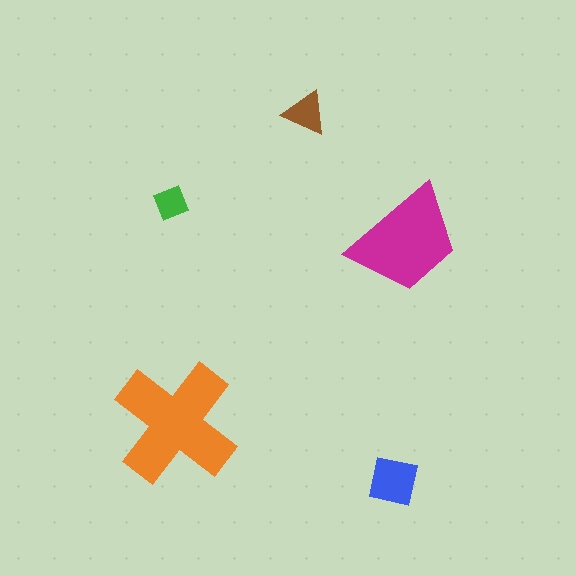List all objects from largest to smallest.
The orange cross, the magenta trapezoid, the blue square, the brown triangle, the green square.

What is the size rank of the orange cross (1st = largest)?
1st.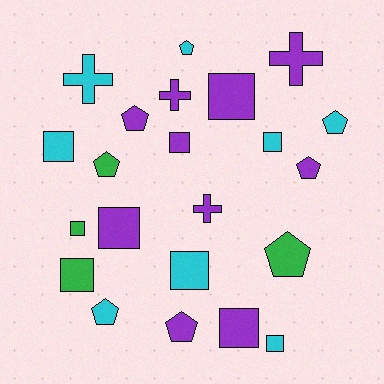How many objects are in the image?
There are 22 objects.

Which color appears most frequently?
Purple, with 10 objects.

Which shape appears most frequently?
Square, with 10 objects.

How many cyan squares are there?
There are 4 cyan squares.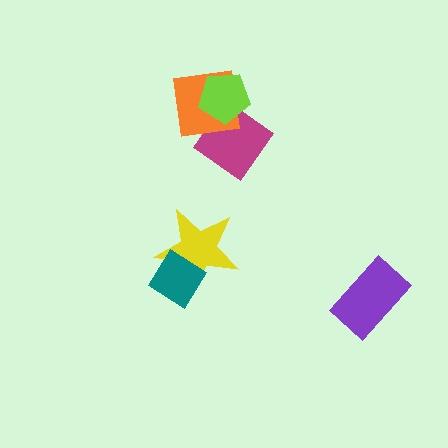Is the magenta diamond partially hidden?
Yes, it is partially covered by another shape.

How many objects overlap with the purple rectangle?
0 objects overlap with the purple rectangle.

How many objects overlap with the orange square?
2 objects overlap with the orange square.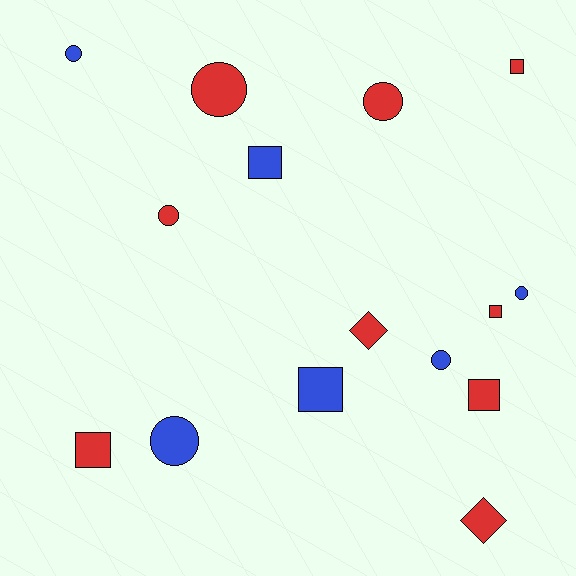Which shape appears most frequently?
Circle, with 7 objects.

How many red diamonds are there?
There are 2 red diamonds.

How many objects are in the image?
There are 15 objects.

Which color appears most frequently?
Red, with 9 objects.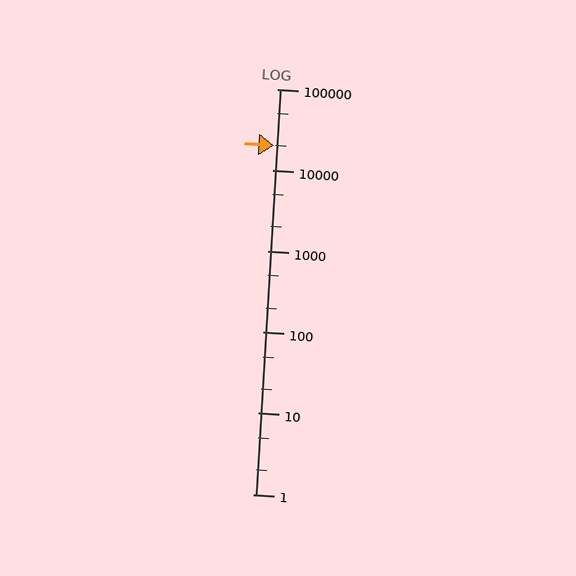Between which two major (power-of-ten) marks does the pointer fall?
The pointer is between 10000 and 100000.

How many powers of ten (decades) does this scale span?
The scale spans 5 decades, from 1 to 100000.